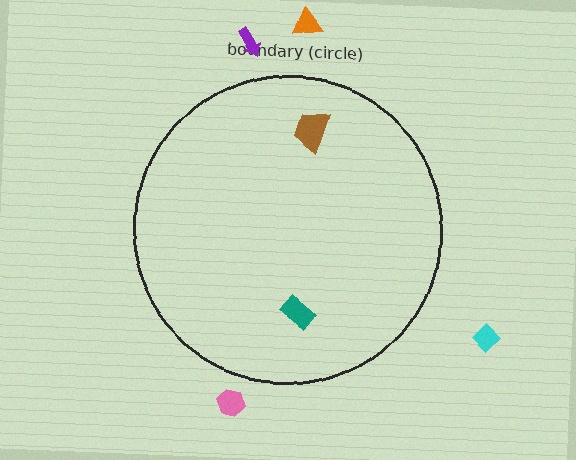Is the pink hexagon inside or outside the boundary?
Outside.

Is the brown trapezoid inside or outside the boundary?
Inside.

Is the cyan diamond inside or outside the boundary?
Outside.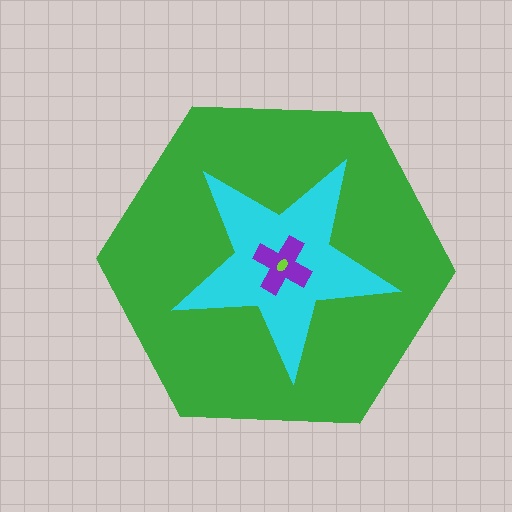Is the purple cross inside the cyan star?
Yes.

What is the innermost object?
The lime ellipse.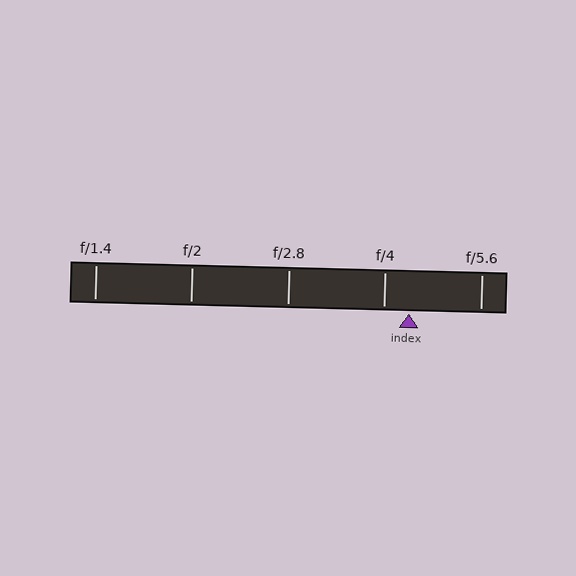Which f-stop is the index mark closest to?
The index mark is closest to f/4.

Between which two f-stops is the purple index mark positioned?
The index mark is between f/4 and f/5.6.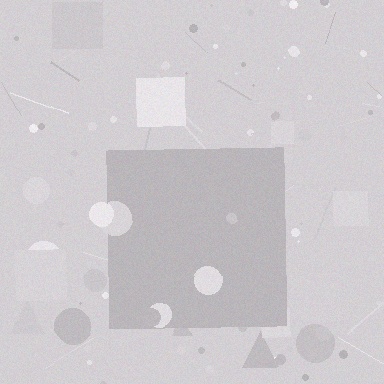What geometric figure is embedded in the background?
A square is embedded in the background.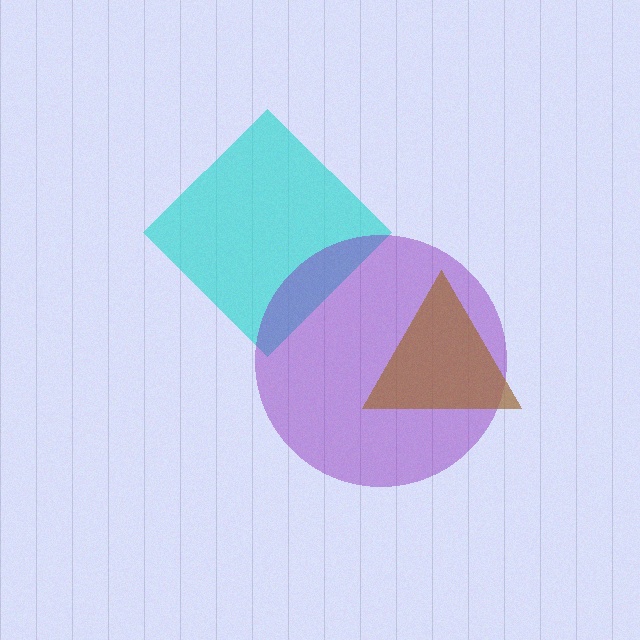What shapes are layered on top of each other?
The layered shapes are: a cyan diamond, a purple circle, a brown triangle.